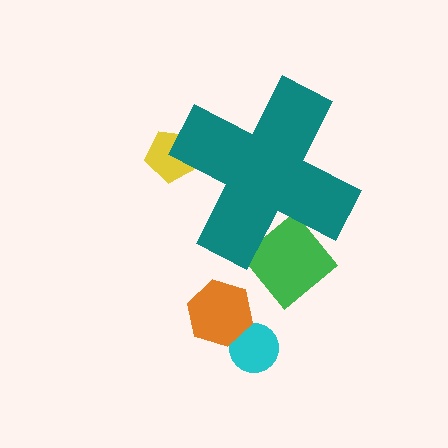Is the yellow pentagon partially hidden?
Yes, the yellow pentagon is partially hidden behind the teal cross.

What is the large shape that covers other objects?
A teal cross.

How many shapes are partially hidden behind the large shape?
2 shapes are partially hidden.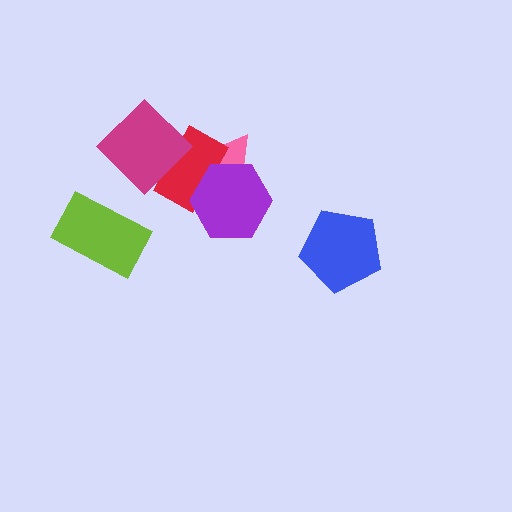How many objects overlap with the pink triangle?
2 objects overlap with the pink triangle.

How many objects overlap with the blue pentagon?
0 objects overlap with the blue pentagon.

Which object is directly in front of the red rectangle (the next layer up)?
The purple hexagon is directly in front of the red rectangle.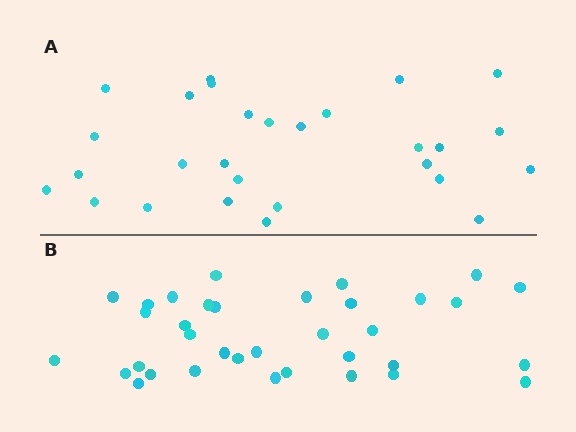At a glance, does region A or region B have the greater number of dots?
Region B (the bottom region) has more dots.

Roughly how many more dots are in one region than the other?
Region B has roughly 8 or so more dots than region A.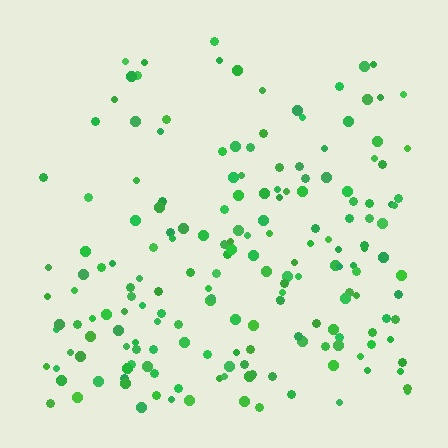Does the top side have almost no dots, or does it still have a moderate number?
Still a moderate number, just noticeably fewer than the bottom.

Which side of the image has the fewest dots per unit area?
The top.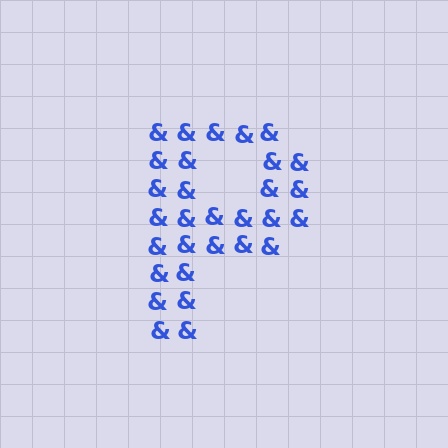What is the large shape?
The large shape is the letter P.